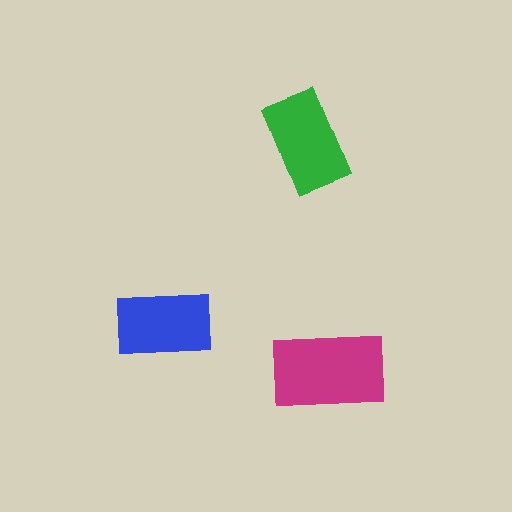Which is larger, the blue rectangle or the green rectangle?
The green one.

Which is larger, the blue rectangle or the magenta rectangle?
The magenta one.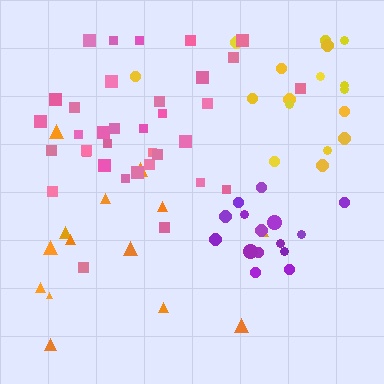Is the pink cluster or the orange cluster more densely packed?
Pink.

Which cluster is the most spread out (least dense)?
Orange.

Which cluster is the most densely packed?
Purple.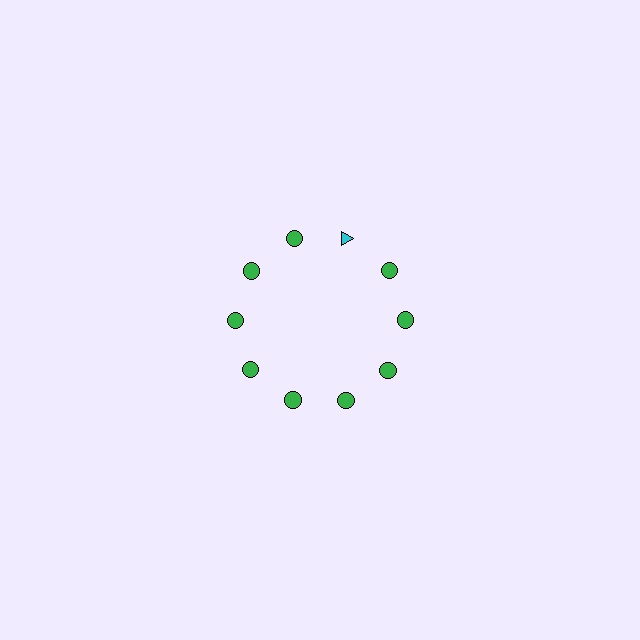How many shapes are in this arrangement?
There are 10 shapes arranged in a ring pattern.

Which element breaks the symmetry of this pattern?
The cyan triangle at roughly the 1 o'clock position breaks the symmetry. All other shapes are green circles.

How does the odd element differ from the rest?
It differs in both color (cyan instead of green) and shape (triangle instead of circle).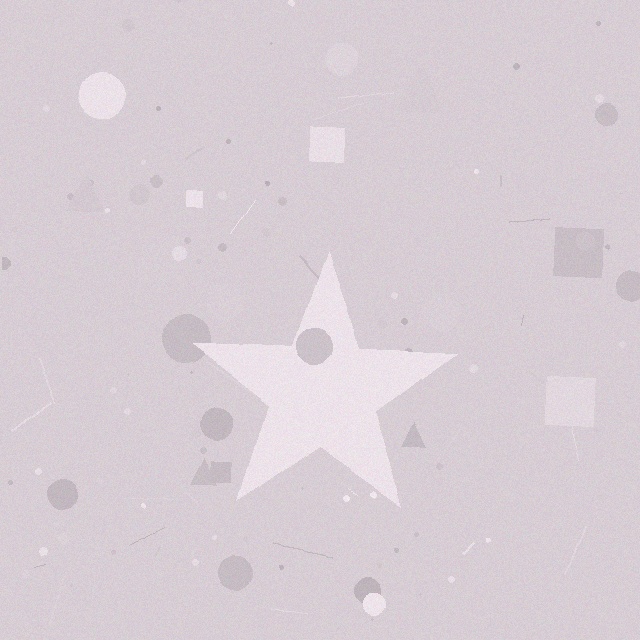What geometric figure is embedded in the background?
A star is embedded in the background.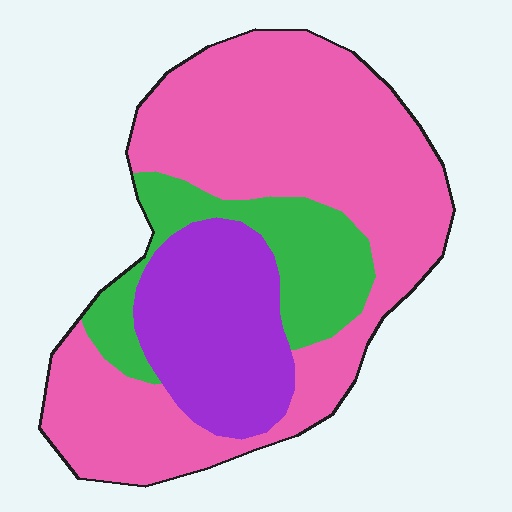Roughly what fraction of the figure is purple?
Purple takes up about one fifth (1/5) of the figure.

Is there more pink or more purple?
Pink.